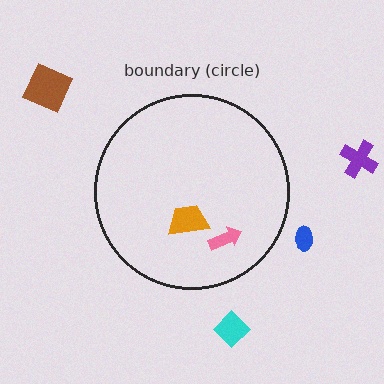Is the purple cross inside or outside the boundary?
Outside.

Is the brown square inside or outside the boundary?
Outside.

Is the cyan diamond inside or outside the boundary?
Outside.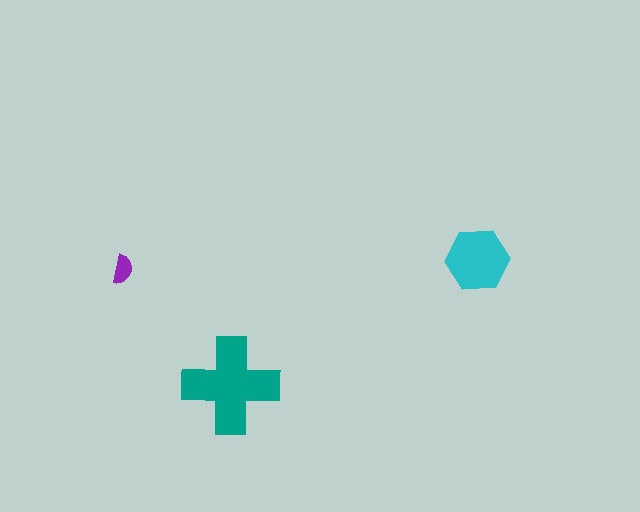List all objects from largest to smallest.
The teal cross, the cyan hexagon, the purple semicircle.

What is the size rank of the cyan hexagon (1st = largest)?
2nd.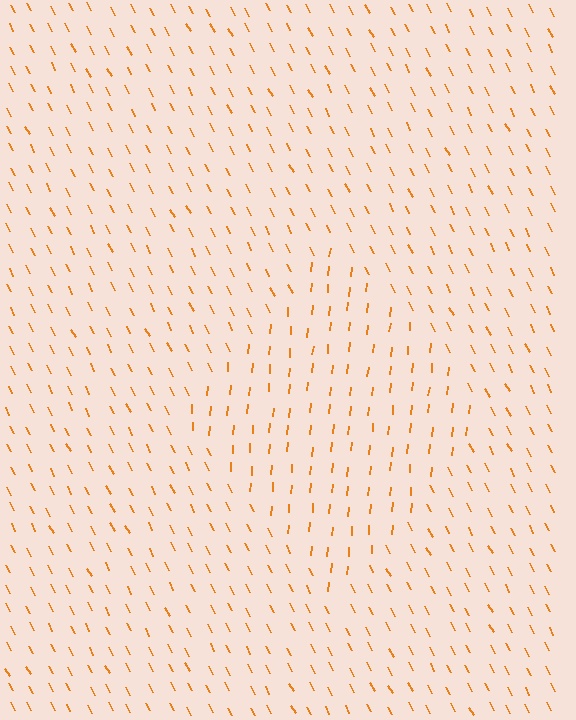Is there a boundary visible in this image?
Yes, there is a texture boundary formed by a change in line orientation.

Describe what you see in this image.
The image is filled with small orange line segments. A diamond region in the image has lines oriented differently from the surrounding lines, creating a visible texture boundary.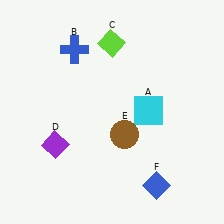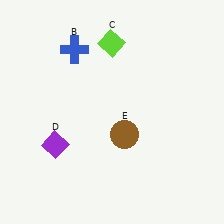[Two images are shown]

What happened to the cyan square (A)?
The cyan square (A) was removed in Image 2. It was in the top-right area of Image 1.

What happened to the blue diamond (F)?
The blue diamond (F) was removed in Image 2. It was in the bottom-right area of Image 1.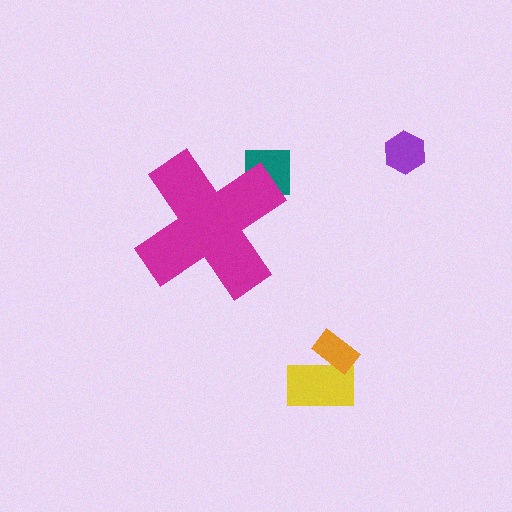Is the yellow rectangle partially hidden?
No, the yellow rectangle is fully visible.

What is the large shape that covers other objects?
A magenta cross.